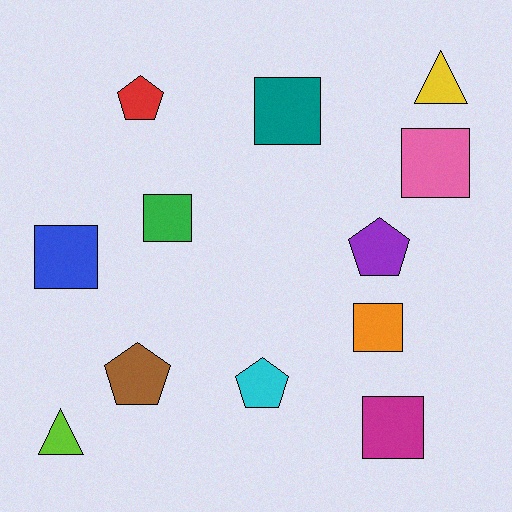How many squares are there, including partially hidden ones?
There are 6 squares.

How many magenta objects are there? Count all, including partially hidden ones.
There is 1 magenta object.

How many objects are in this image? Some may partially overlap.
There are 12 objects.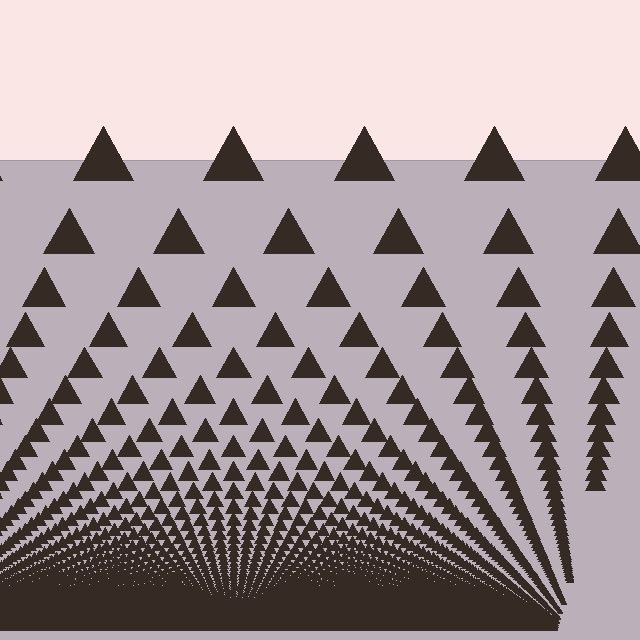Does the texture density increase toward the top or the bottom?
Density increases toward the bottom.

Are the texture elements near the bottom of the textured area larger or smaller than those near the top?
Smaller. The gradient is inverted — elements near the bottom are smaller and denser.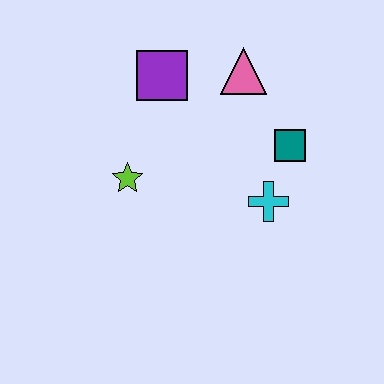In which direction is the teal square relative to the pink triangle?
The teal square is below the pink triangle.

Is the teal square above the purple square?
No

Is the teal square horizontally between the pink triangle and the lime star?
No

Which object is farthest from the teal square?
The lime star is farthest from the teal square.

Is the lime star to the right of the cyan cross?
No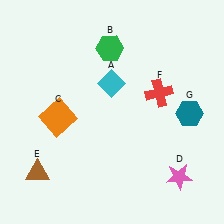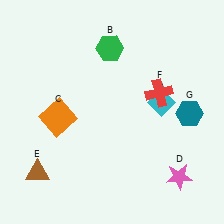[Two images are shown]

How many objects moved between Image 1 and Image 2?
1 object moved between the two images.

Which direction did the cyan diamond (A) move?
The cyan diamond (A) moved right.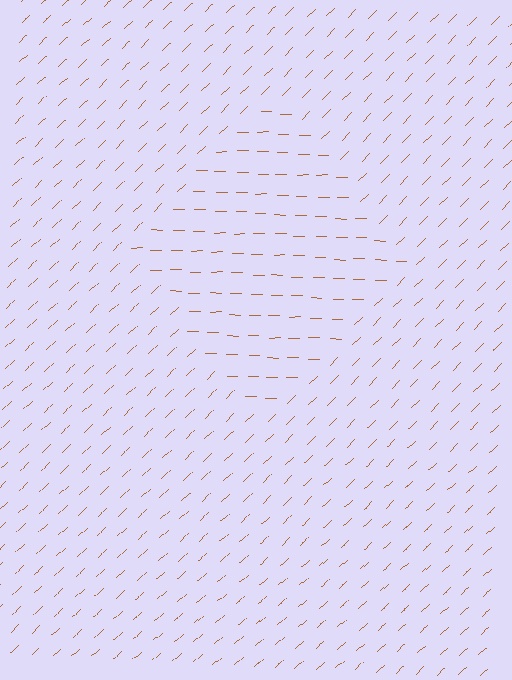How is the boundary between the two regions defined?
The boundary is defined purely by a change in line orientation (approximately 45 degrees difference). All lines are the same color and thickness.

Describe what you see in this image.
The image is filled with small brown line segments. A diamond region in the image has lines oriented differently from the surrounding lines, creating a visible texture boundary.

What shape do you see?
I see a diamond.